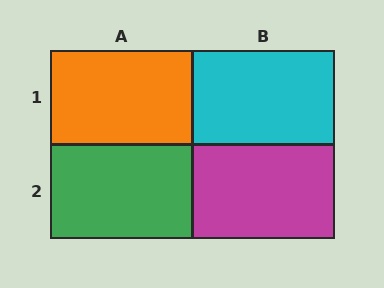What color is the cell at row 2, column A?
Green.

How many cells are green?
1 cell is green.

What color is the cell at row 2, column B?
Magenta.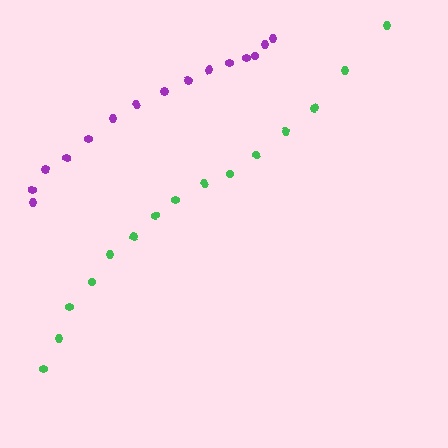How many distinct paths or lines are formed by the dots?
There are 2 distinct paths.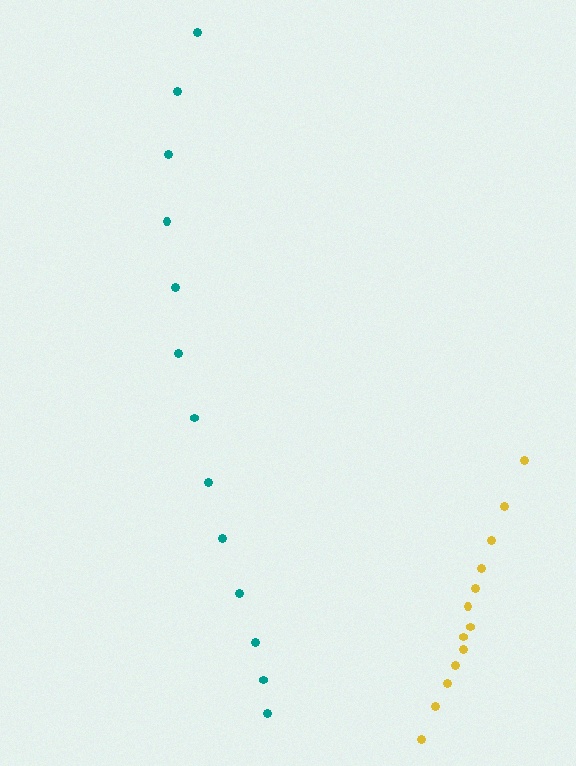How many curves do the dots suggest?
There are 2 distinct paths.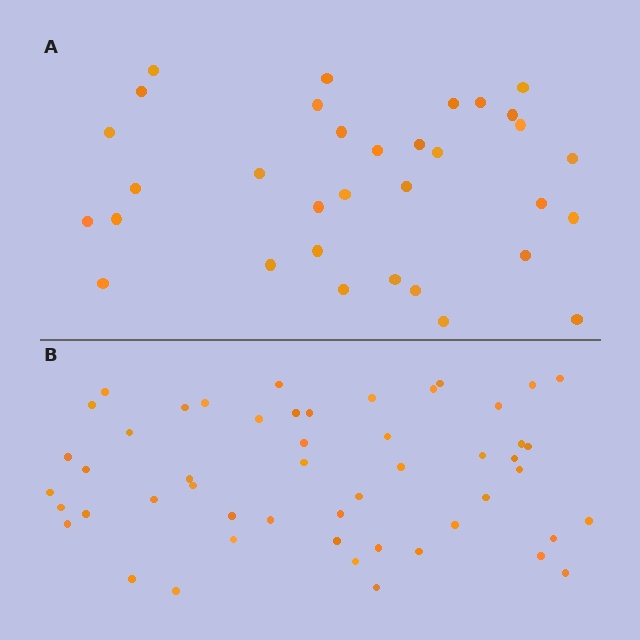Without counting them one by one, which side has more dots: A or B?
Region B (the bottom region) has more dots.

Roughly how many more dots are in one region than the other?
Region B has approximately 20 more dots than region A.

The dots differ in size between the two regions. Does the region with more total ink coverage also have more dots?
No. Region A has more total ink coverage because its dots are larger, but region B actually contains more individual dots. Total area can be misleading — the number of items is what matters here.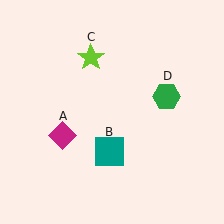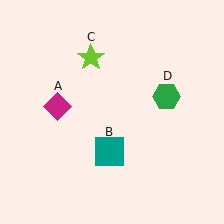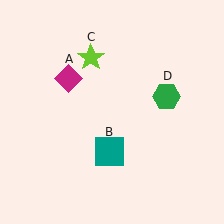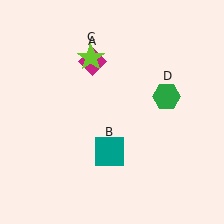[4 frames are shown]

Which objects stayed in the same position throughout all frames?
Teal square (object B) and lime star (object C) and green hexagon (object D) remained stationary.